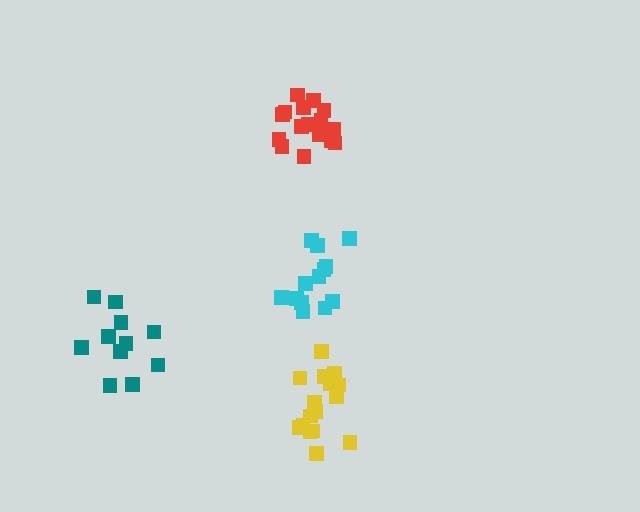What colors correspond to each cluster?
The clusters are colored: teal, cyan, yellow, red.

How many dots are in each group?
Group 1: 11 dots, Group 2: 13 dots, Group 3: 16 dots, Group 4: 16 dots (56 total).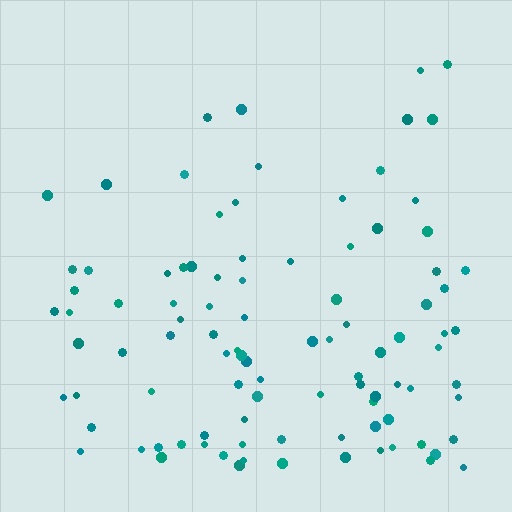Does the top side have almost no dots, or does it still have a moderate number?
Still a moderate number, just noticeably fewer than the bottom.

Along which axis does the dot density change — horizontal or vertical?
Vertical.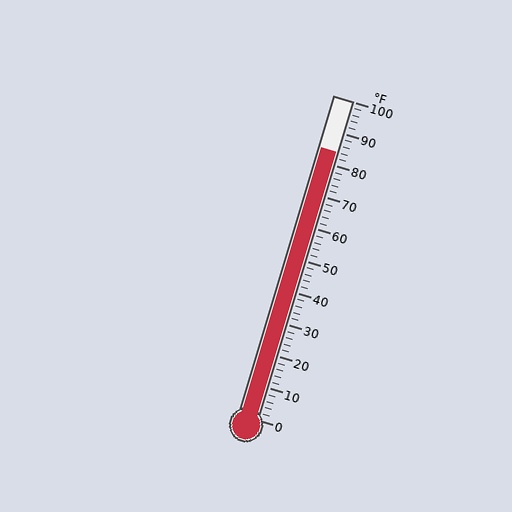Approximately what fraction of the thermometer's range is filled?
The thermometer is filled to approximately 85% of its range.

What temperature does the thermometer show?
The thermometer shows approximately 84°F.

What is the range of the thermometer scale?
The thermometer scale ranges from 0°F to 100°F.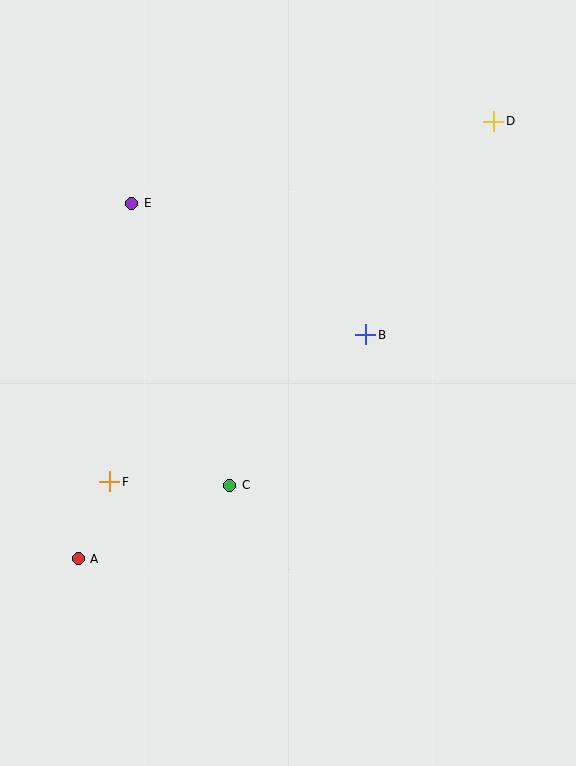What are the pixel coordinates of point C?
Point C is at (230, 485).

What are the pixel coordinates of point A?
Point A is at (78, 559).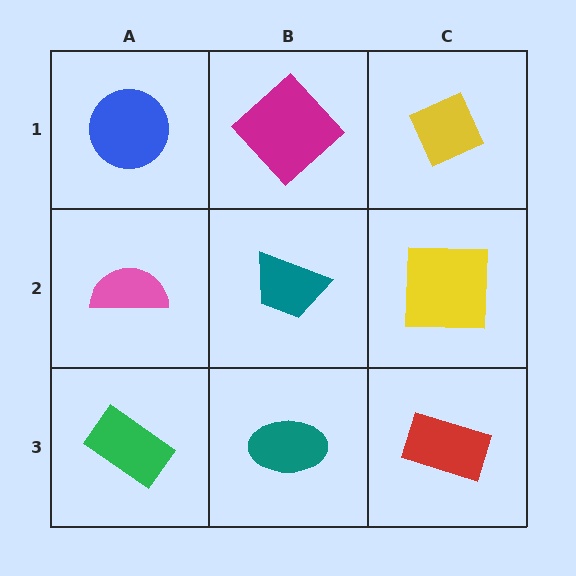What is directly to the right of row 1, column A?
A magenta diamond.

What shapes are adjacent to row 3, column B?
A teal trapezoid (row 2, column B), a green rectangle (row 3, column A), a red rectangle (row 3, column C).